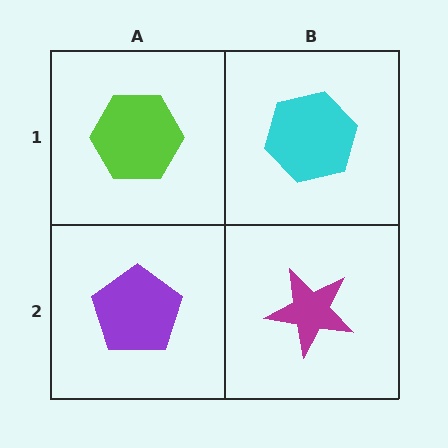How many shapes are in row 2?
2 shapes.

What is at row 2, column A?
A purple pentagon.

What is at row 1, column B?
A cyan hexagon.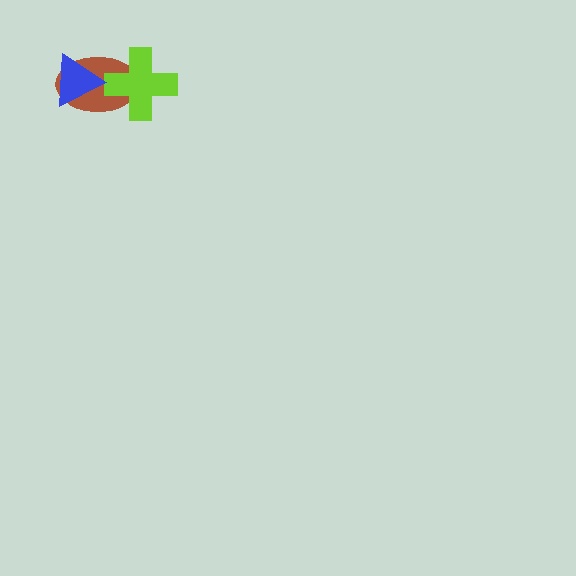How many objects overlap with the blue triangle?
1 object overlaps with the blue triangle.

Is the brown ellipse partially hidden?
Yes, it is partially covered by another shape.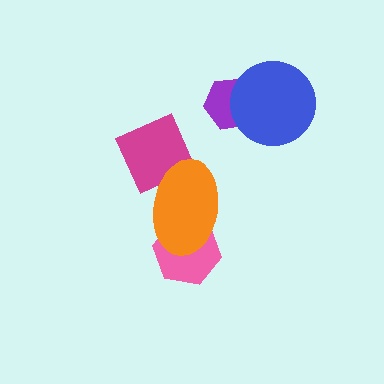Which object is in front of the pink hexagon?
The orange ellipse is in front of the pink hexagon.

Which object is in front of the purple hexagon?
The blue circle is in front of the purple hexagon.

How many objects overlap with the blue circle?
1 object overlaps with the blue circle.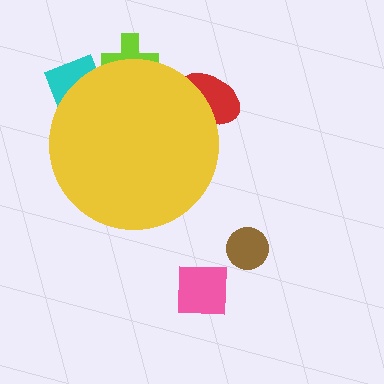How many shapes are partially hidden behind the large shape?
3 shapes are partially hidden.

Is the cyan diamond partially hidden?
Yes, the cyan diamond is partially hidden behind the yellow circle.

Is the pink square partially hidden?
No, the pink square is fully visible.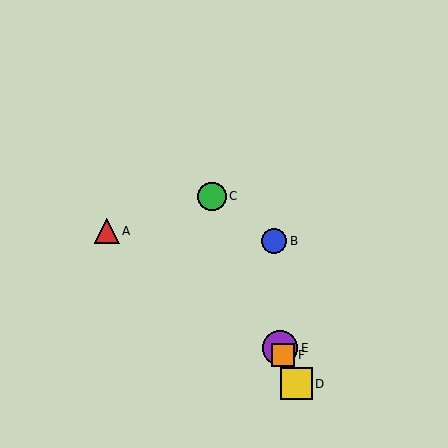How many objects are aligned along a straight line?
4 objects (C, D, E, F) are aligned along a straight line.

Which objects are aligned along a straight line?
Objects C, D, E, F are aligned along a straight line.